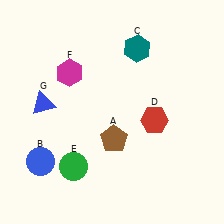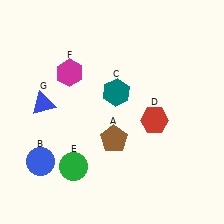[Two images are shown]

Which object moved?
The teal hexagon (C) moved down.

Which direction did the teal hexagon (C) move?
The teal hexagon (C) moved down.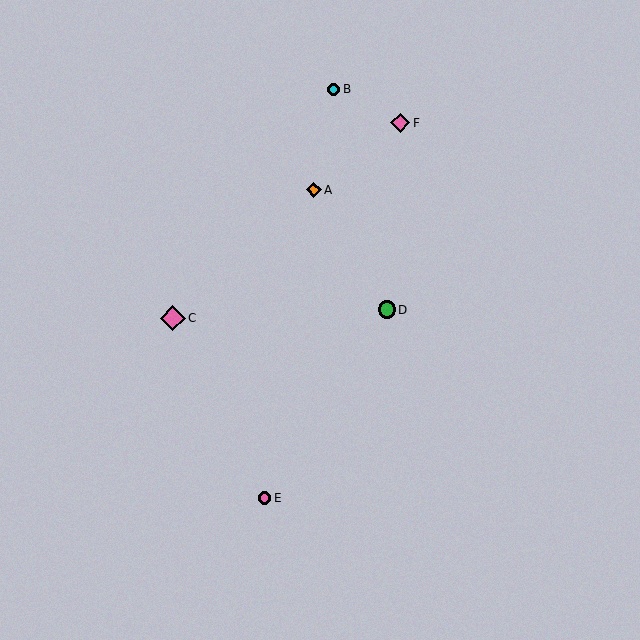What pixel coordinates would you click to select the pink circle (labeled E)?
Click at (264, 498) to select the pink circle E.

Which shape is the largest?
The pink diamond (labeled C) is the largest.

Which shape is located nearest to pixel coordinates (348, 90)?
The cyan circle (labeled B) at (334, 89) is nearest to that location.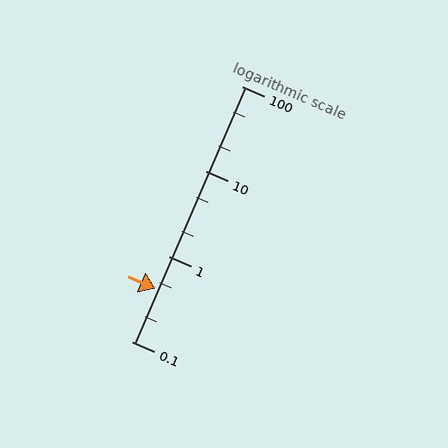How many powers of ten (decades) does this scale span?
The scale spans 3 decades, from 0.1 to 100.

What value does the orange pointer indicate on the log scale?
The pointer indicates approximately 0.42.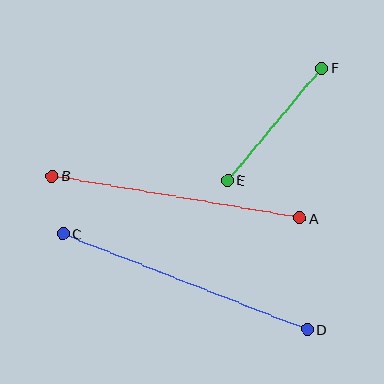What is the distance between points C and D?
The distance is approximately 262 pixels.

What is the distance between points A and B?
The distance is approximately 251 pixels.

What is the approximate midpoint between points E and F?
The midpoint is at approximately (275, 124) pixels.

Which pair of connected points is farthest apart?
Points C and D are farthest apart.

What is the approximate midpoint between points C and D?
The midpoint is at approximately (185, 282) pixels.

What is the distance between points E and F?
The distance is approximately 146 pixels.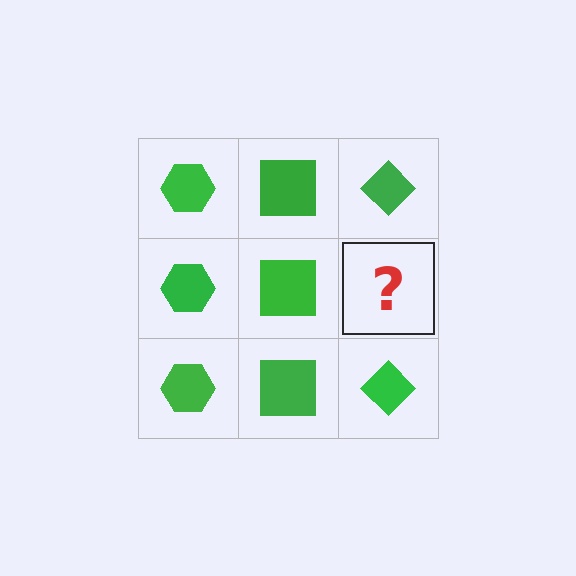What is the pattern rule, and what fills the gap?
The rule is that each column has a consistent shape. The gap should be filled with a green diamond.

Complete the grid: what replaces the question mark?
The question mark should be replaced with a green diamond.